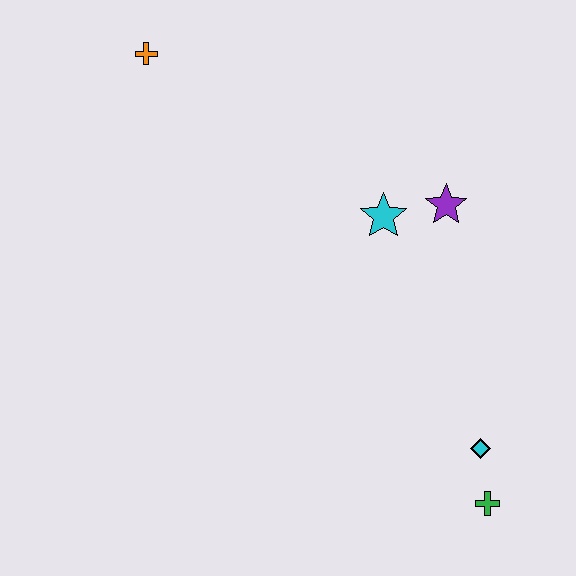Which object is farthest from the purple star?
The orange cross is farthest from the purple star.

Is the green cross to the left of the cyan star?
No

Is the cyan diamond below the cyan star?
Yes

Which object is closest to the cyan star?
The purple star is closest to the cyan star.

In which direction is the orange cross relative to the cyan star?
The orange cross is to the left of the cyan star.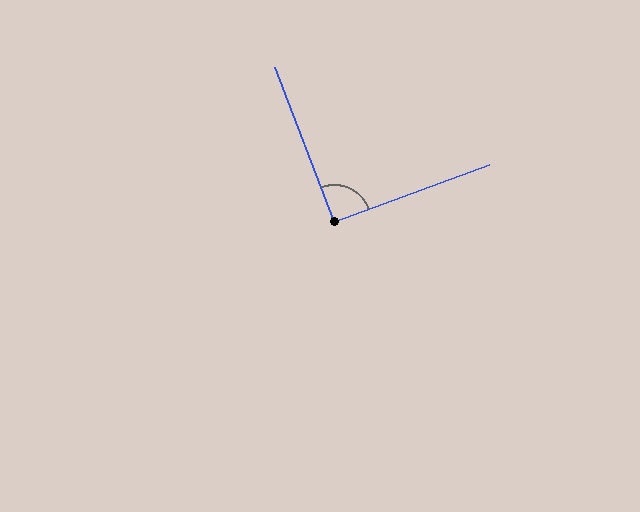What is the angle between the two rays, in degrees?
Approximately 91 degrees.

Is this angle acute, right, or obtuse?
It is approximately a right angle.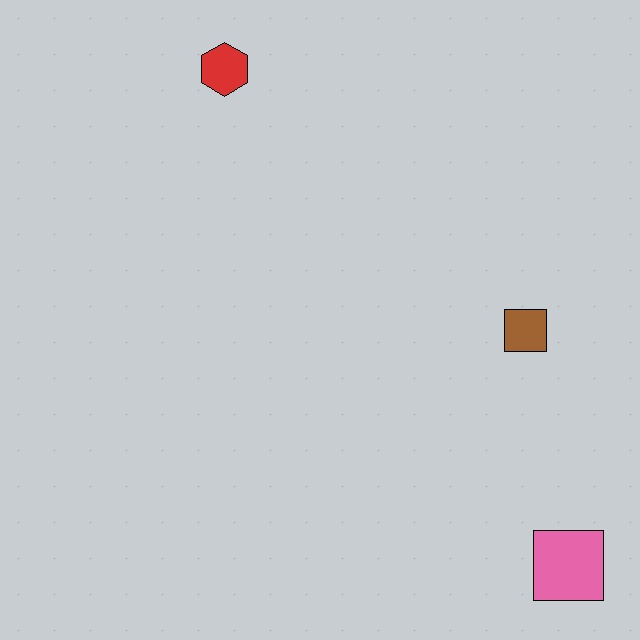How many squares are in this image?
There are 2 squares.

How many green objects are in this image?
There are no green objects.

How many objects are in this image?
There are 3 objects.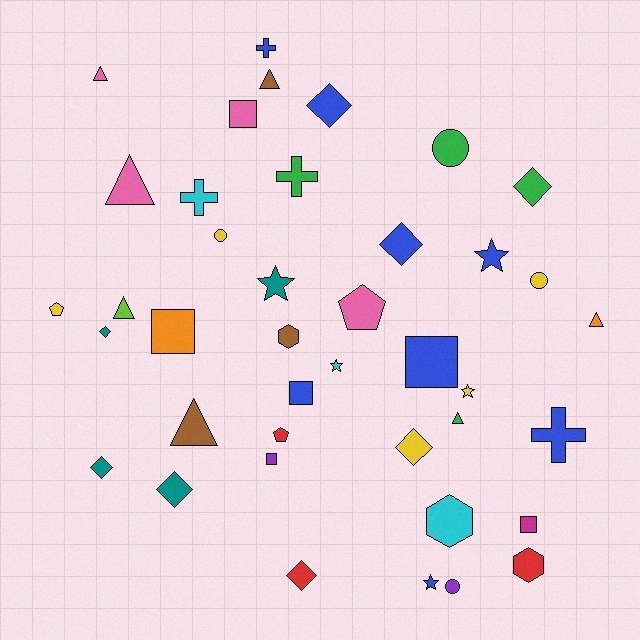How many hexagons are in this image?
There are 3 hexagons.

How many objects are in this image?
There are 40 objects.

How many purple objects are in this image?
There are 2 purple objects.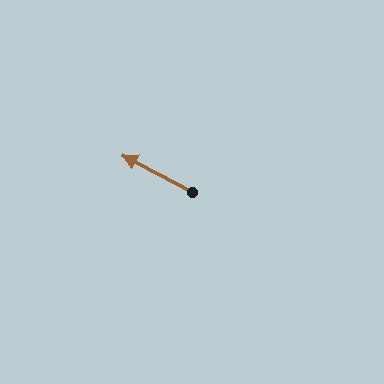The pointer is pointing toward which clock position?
Roughly 10 o'clock.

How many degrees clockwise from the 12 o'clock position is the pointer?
Approximately 298 degrees.